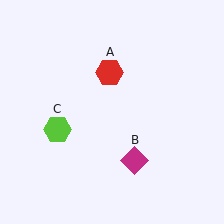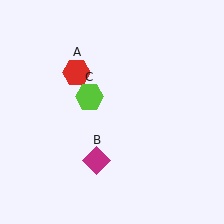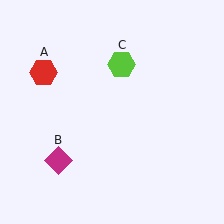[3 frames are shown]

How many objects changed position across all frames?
3 objects changed position: red hexagon (object A), magenta diamond (object B), lime hexagon (object C).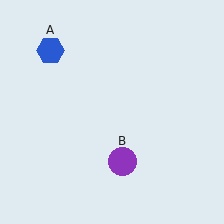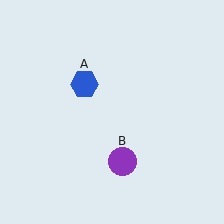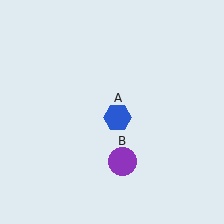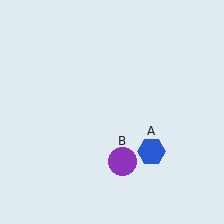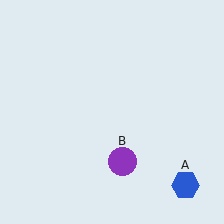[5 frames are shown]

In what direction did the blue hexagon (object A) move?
The blue hexagon (object A) moved down and to the right.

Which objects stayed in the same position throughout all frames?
Purple circle (object B) remained stationary.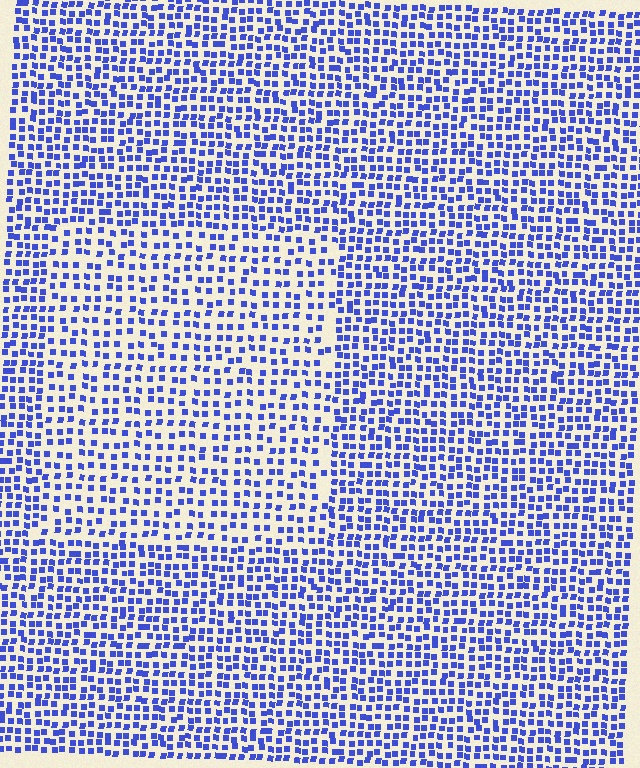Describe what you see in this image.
The image contains small blue elements arranged at two different densities. A rectangle-shaped region is visible where the elements are less densely packed than the surrounding area.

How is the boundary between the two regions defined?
The boundary is defined by a change in element density (approximately 1.5x ratio). All elements are the same color, size, and shape.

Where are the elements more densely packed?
The elements are more densely packed outside the rectangle boundary.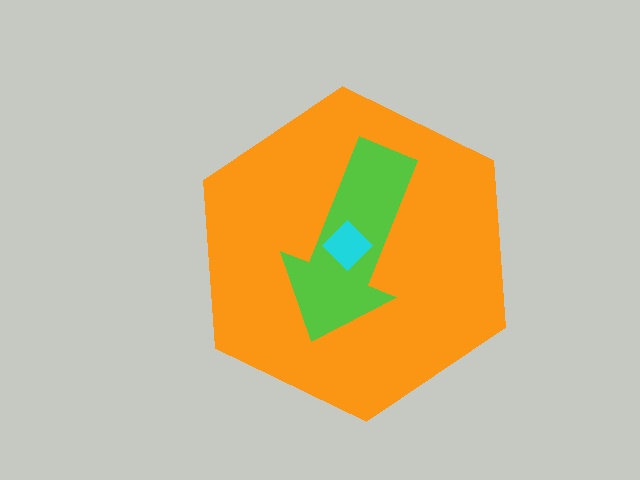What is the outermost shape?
The orange hexagon.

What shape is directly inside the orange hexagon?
The lime arrow.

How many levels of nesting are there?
3.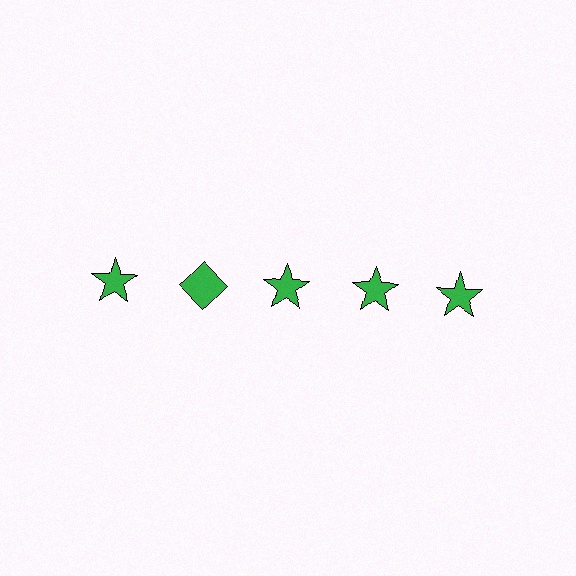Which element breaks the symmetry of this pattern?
The green diamond in the top row, second from left column breaks the symmetry. All other shapes are green stars.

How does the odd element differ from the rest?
It has a different shape: diamond instead of star.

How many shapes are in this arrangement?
There are 5 shapes arranged in a grid pattern.